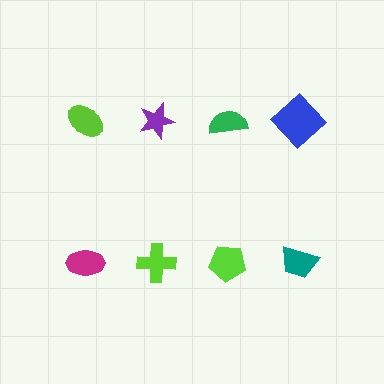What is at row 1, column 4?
A blue diamond.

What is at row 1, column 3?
A green semicircle.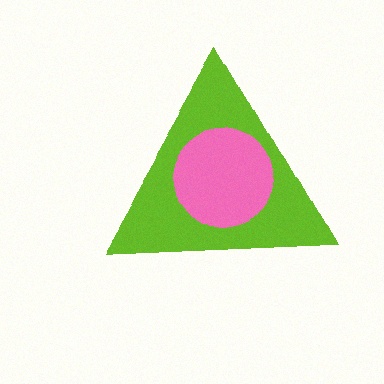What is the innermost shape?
The pink circle.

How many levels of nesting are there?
2.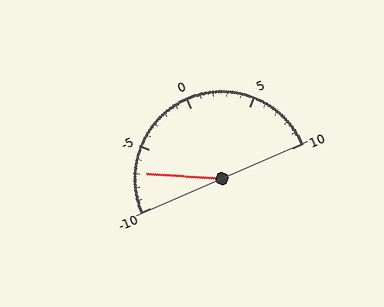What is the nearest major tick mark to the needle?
The nearest major tick mark is -5.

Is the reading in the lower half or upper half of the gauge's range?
The reading is in the lower half of the range (-10 to 10).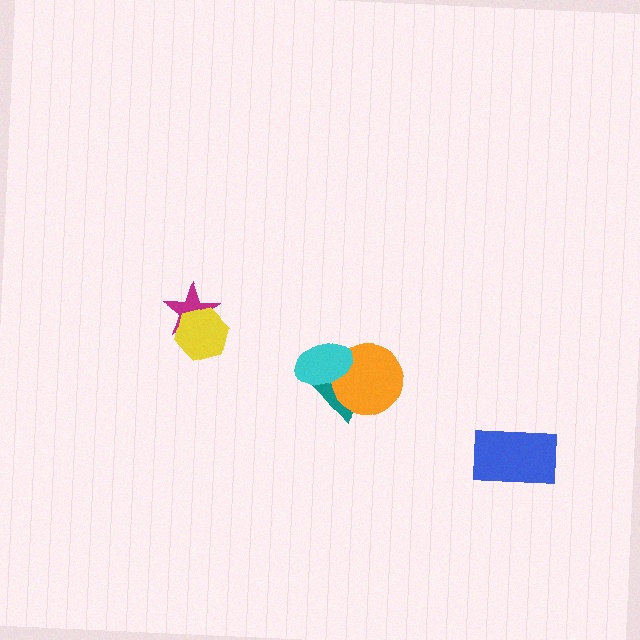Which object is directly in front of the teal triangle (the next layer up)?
The orange circle is directly in front of the teal triangle.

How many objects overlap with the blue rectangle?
0 objects overlap with the blue rectangle.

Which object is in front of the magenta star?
The yellow hexagon is in front of the magenta star.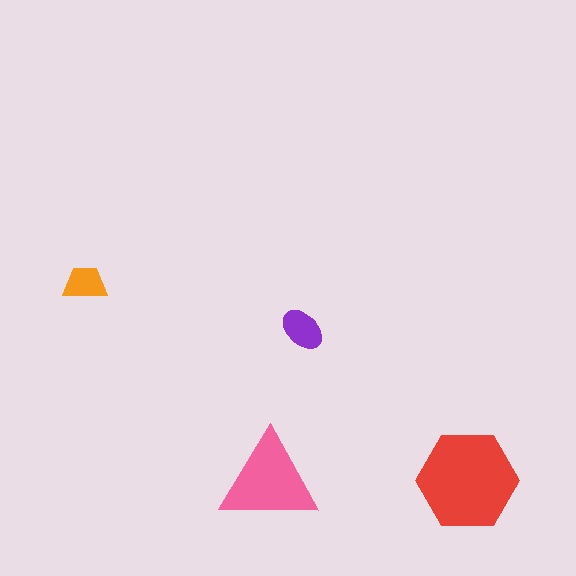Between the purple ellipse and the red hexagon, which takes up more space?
The red hexagon.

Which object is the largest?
The red hexagon.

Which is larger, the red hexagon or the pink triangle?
The red hexagon.